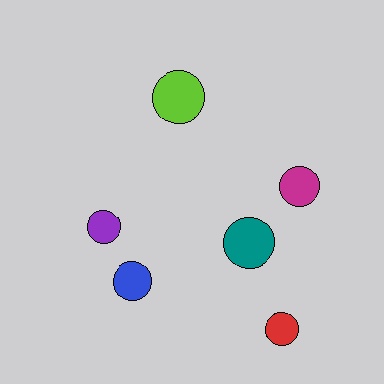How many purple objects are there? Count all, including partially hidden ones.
There is 1 purple object.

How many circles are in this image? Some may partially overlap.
There are 6 circles.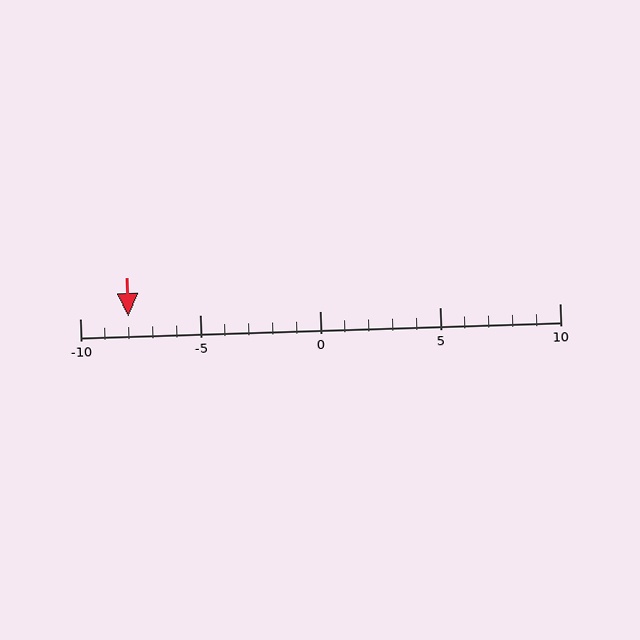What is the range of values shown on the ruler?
The ruler shows values from -10 to 10.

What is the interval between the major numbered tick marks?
The major tick marks are spaced 5 units apart.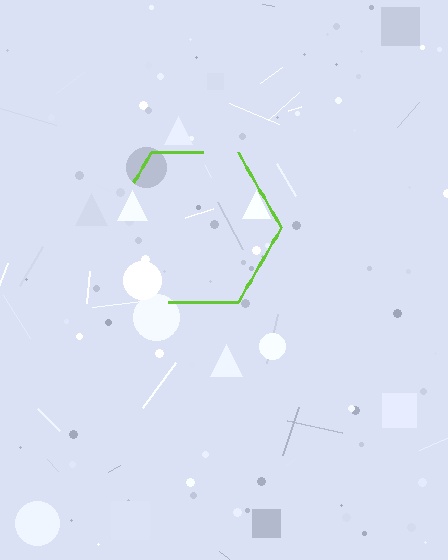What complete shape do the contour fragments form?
The contour fragments form a hexagon.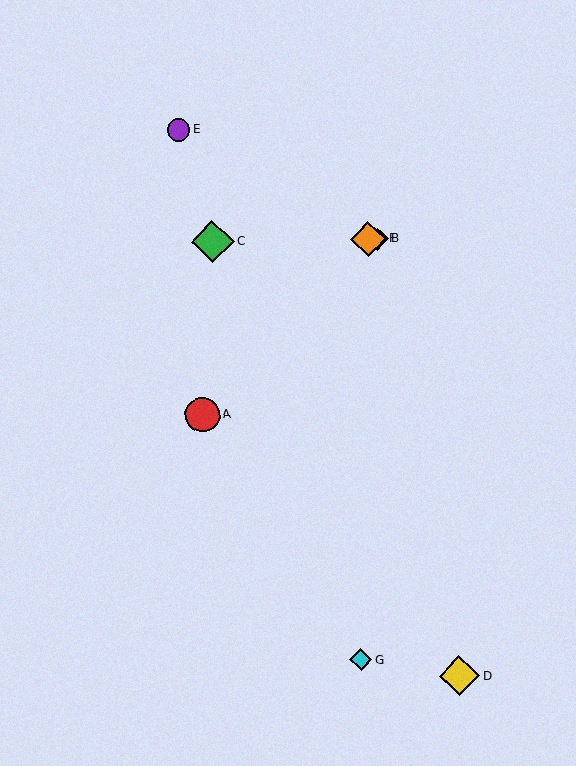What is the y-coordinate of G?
Object G is at y≈659.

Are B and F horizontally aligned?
Yes, both are at y≈239.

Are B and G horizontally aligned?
No, B is at y≈239 and G is at y≈659.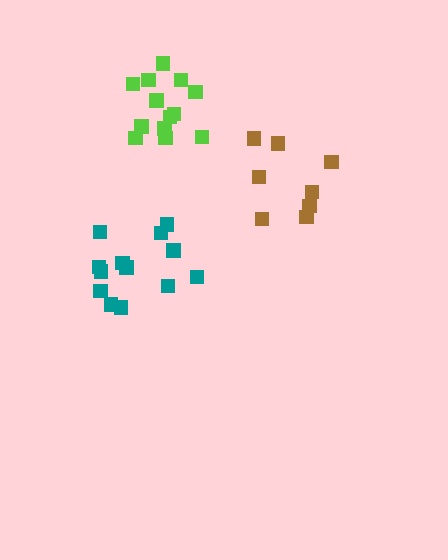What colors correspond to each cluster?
The clusters are colored: teal, lime, brown.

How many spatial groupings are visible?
There are 3 spatial groupings.